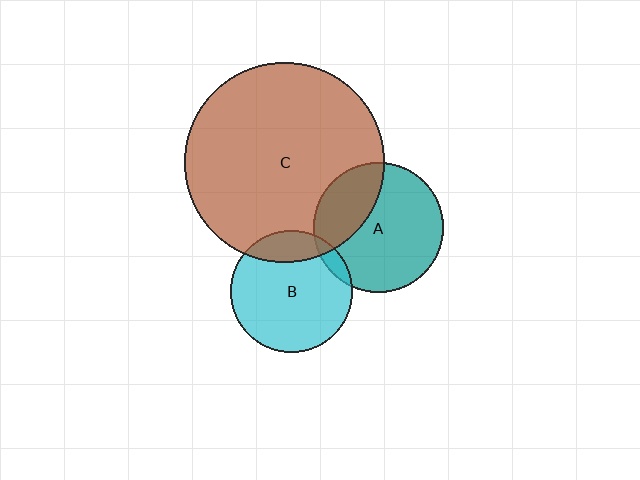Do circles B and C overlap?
Yes.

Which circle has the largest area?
Circle C (brown).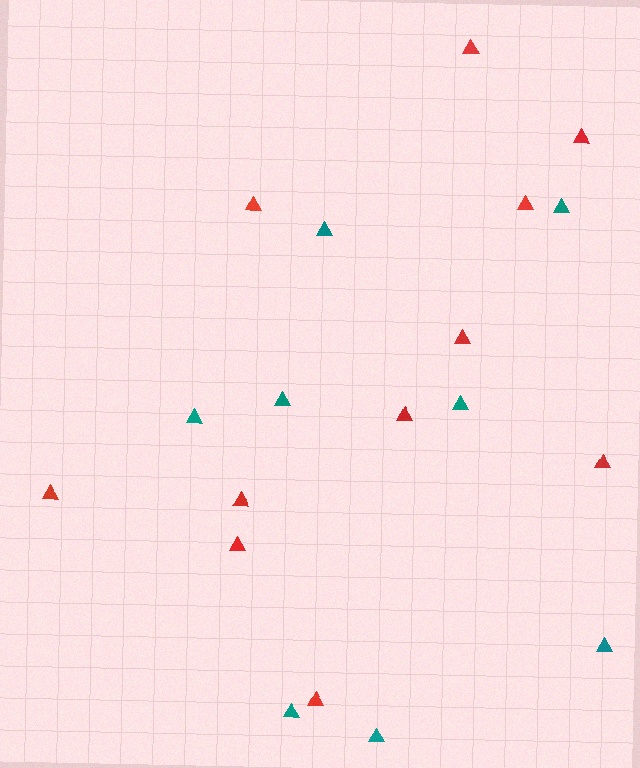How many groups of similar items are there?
There are 2 groups: one group of red triangles (11) and one group of teal triangles (8).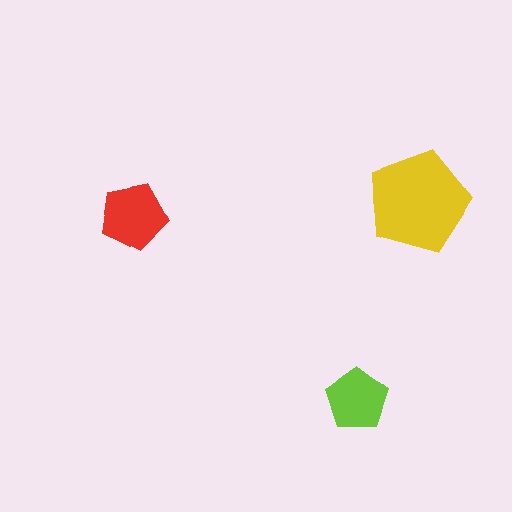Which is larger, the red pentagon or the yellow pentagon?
The yellow one.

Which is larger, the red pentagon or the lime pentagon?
The red one.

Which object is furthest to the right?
The yellow pentagon is rightmost.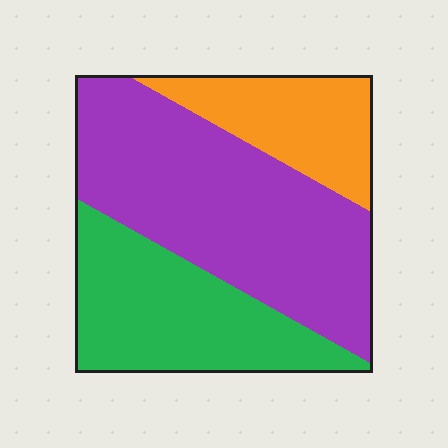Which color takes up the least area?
Orange, at roughly 20%.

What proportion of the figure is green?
Green covers 31% of the figure.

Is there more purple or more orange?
Purple.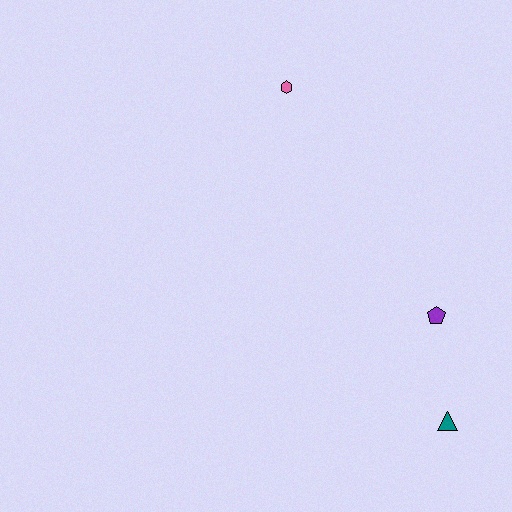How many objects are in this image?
There are 3 objects.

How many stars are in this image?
There are no stars.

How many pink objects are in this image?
There is 1 pink object.